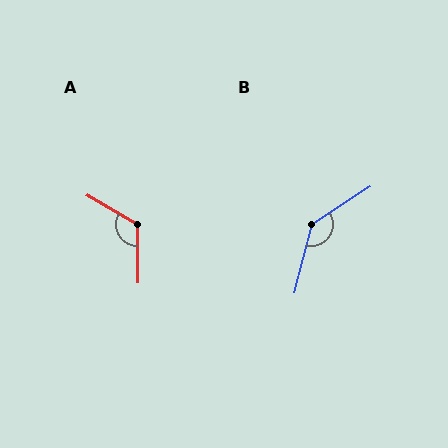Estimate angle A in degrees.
Approximately 120 degrees.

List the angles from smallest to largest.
A (120°), B (137°).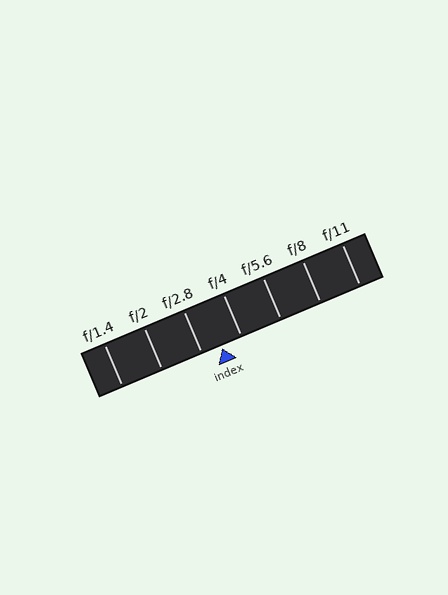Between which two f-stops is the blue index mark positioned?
The index mark is between f/2.8 and f/4.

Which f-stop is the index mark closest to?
The index mark is closest to f/2.8.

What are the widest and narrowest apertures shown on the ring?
The widest aperture shown is f/1.4 and the narrowest is f/11.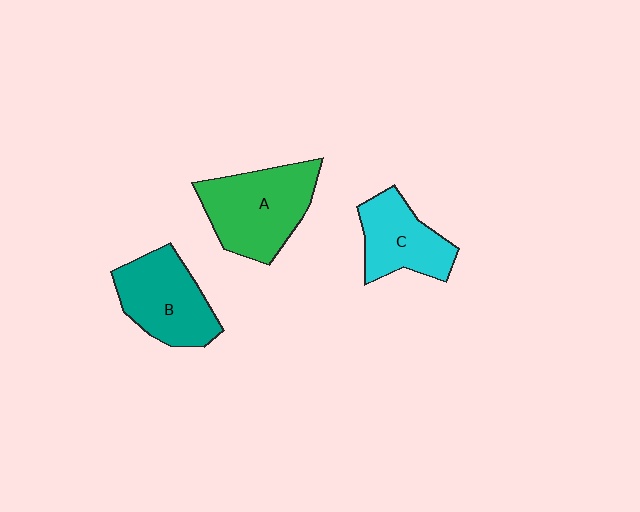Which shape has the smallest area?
Shape C (cyan).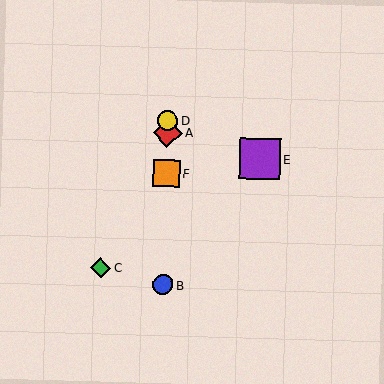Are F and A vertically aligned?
Yes, both are at x≈166.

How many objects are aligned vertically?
4 objects (A, B, D, F) are aligned vertically.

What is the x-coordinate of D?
Object D is at x≈168.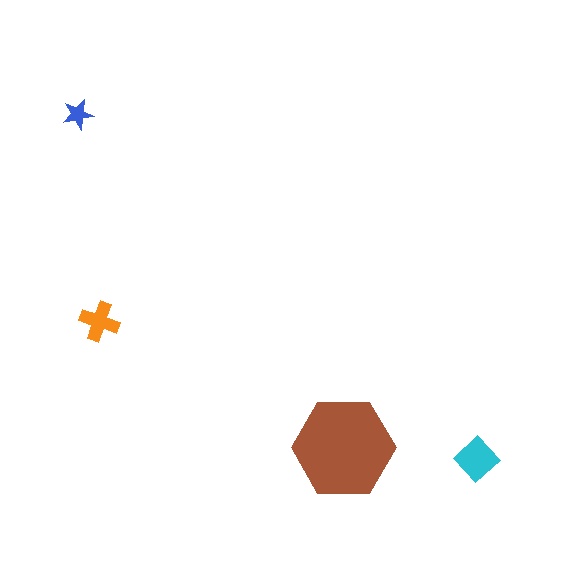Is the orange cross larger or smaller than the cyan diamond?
Smaller.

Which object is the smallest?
The blue star.